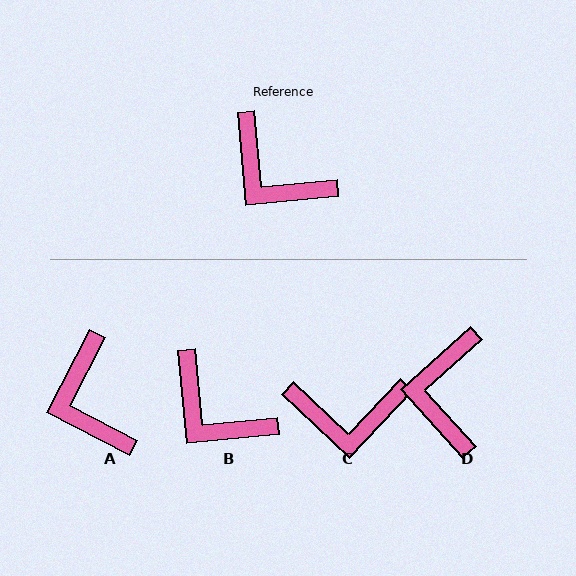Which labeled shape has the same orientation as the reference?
B.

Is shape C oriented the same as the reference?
No, it is off by about 41 degrees.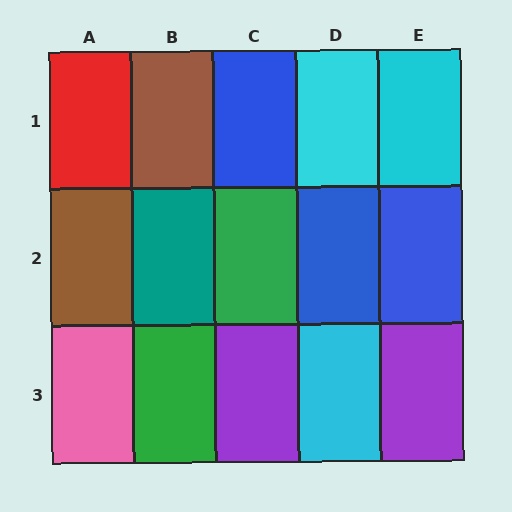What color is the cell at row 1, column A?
Red.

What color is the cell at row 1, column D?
Cyan.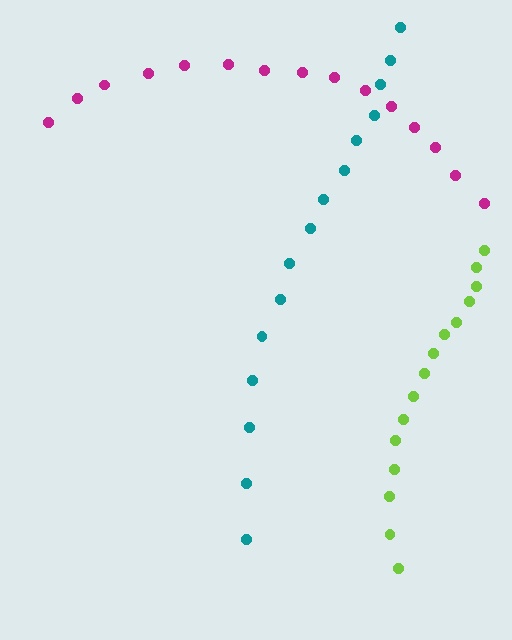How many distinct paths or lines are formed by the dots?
There are 3 distinct paths.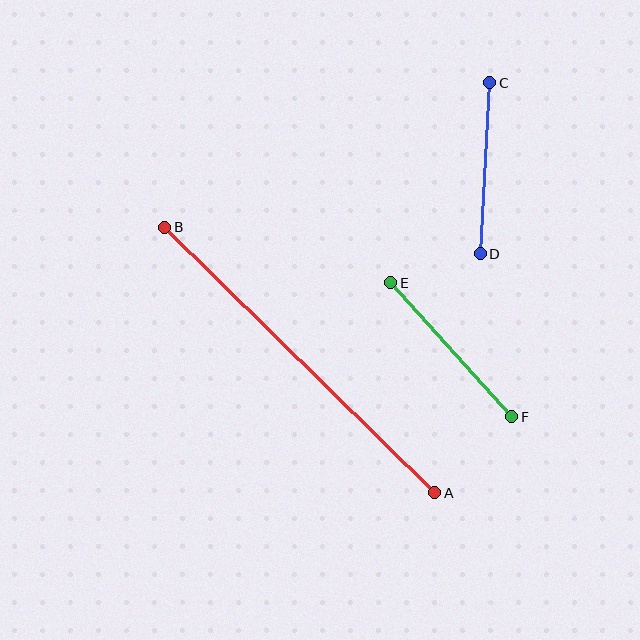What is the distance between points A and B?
The distance is approximately 379 pixels.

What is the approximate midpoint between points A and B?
The midpoint is at approximately (300, 360) pixels.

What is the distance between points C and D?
The distance is approximately 171 pixels.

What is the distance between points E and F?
The distance is approximately 180 pixels.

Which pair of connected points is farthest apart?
Points A and B are farthest apart.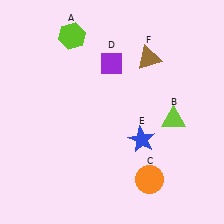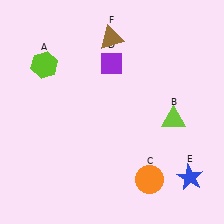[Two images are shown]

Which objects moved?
The objects that moved are: the lime hexagon (A), the blue star (E), the brown triangle (F).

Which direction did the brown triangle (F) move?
The brown triangle (F) moved left.